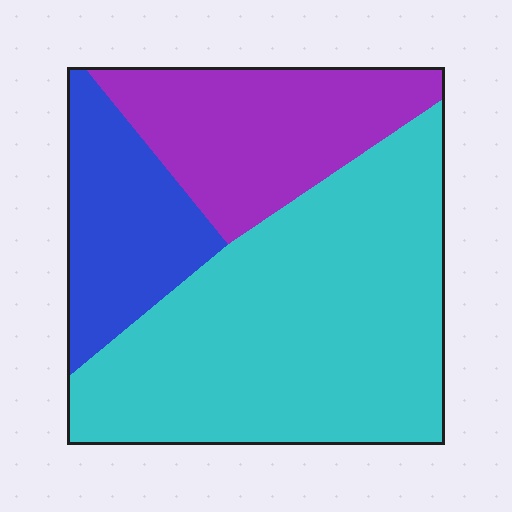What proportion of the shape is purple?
Purple covers roughly 25% of the shape.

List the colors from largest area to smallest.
From largest to smallest: cyan, purple, blue.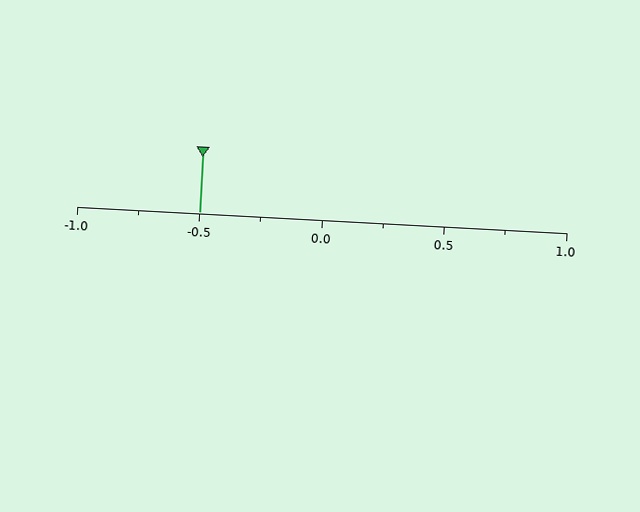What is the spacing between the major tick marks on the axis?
The major ticks are spaced 0.5 apart.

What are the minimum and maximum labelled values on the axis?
The axis runs from -1.0 to 1.0.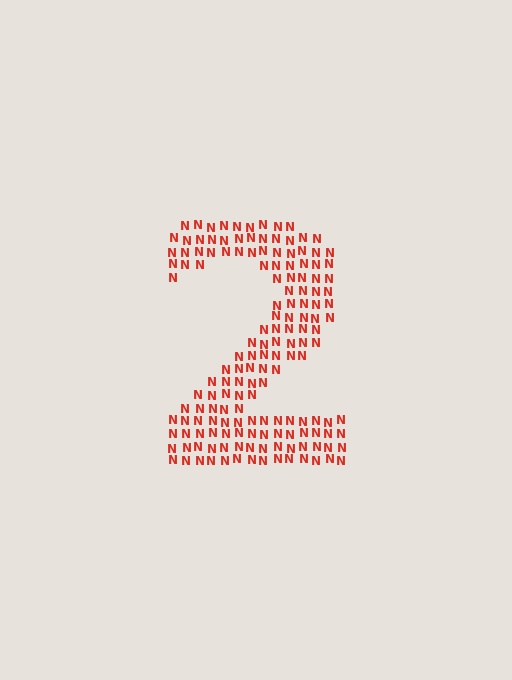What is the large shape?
The large shape is the digit 2.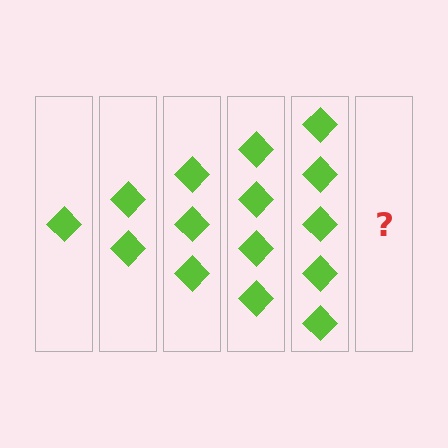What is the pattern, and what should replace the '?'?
The pattern is that each step adds one more diamond. The '?' should be 6 diamonds.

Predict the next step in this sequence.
The next step is 6 diamonds.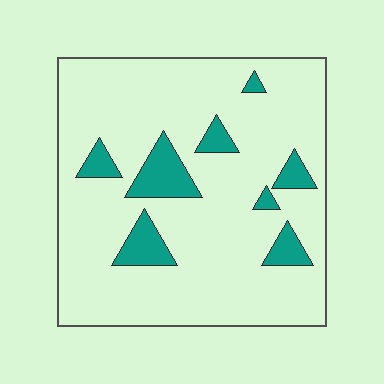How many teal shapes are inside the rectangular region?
8.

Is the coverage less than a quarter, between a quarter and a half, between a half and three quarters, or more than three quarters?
Less than a quarter.